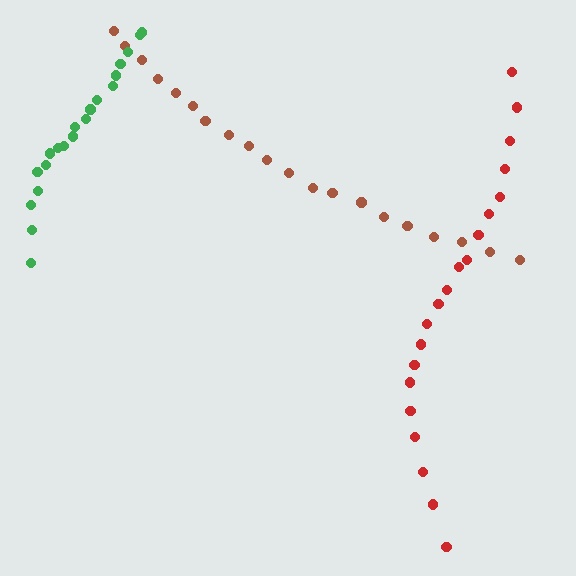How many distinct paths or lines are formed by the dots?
There are 3 distinct paths.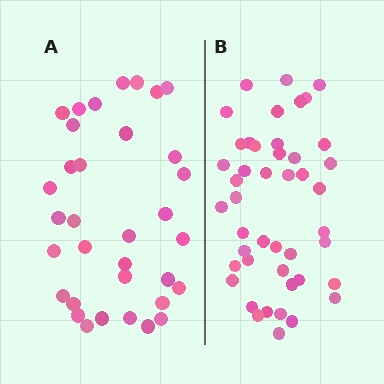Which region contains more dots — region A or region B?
Region B (the right region) has more dots.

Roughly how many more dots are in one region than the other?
Region B has roughly 12 or so more dots than region A.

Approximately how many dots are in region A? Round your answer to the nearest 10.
About 30 dots. (The exact count is 34, which rounds to 30.)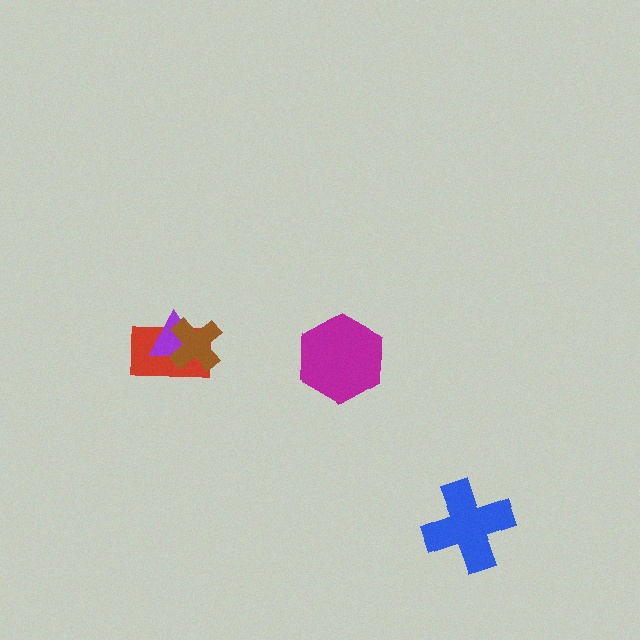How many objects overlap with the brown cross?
2 objects overlap with the brown cross.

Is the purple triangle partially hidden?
Yes, it is partially covered by another shape.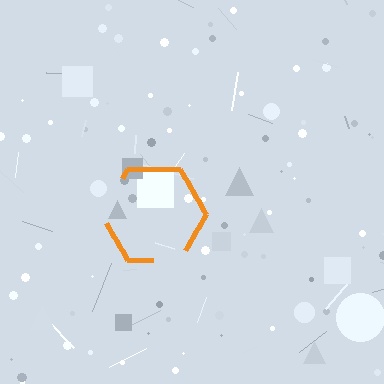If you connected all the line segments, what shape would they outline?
They would outline a hexagon.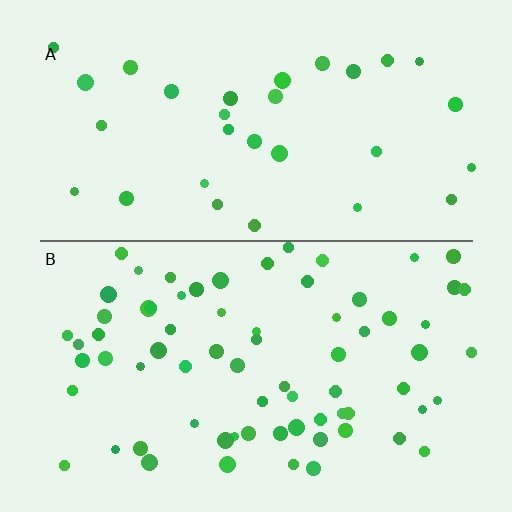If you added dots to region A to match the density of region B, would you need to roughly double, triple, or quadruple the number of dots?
Approximately double.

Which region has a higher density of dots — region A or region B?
B (the bottom).